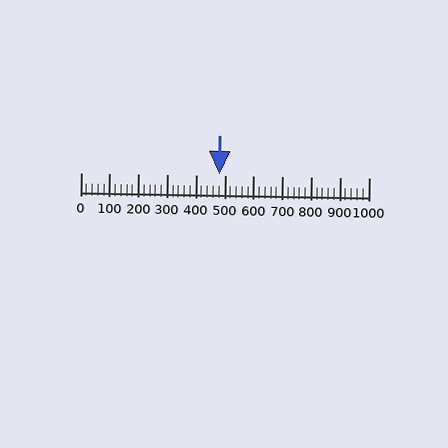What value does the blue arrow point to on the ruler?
The blue arrow points to approximately 482.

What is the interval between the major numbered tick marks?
The major tick marks are spaced 100 units apart.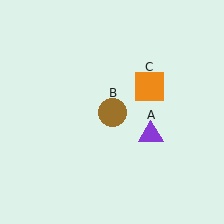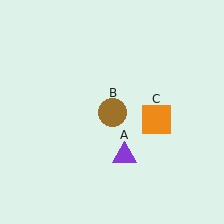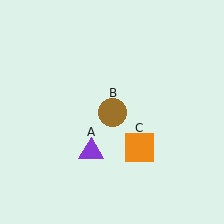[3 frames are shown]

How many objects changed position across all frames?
2 objects changed position: purple triangle (object A), orange square (object C).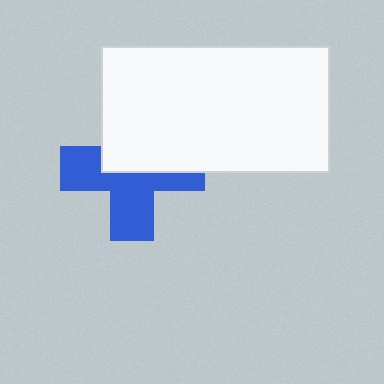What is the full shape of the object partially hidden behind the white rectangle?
The partially hidden object is a blue cross.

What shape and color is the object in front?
The object in front is a white rectangle.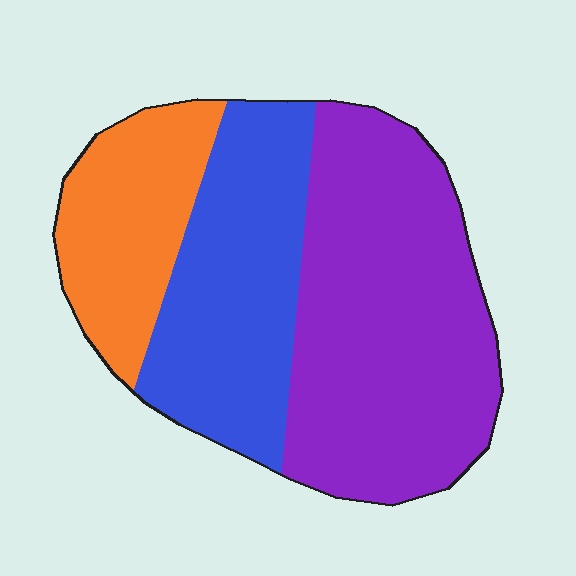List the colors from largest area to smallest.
From largest to smallest: purple, blue, orange.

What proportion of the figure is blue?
Blue takes up about one third (1/3) of the figure.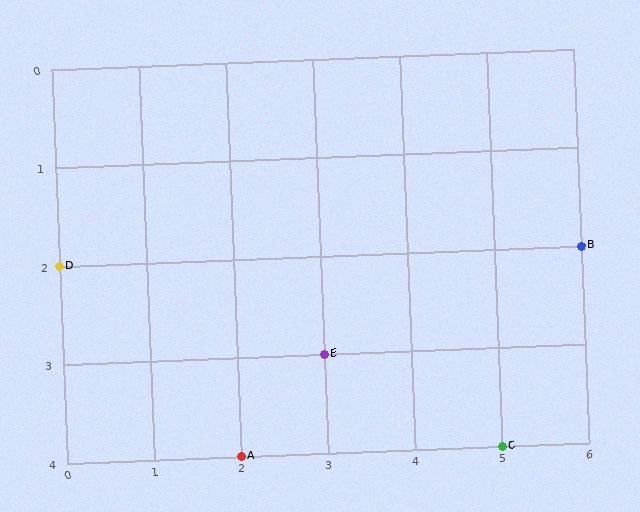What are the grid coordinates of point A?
Point A is at grid coordinates (2, 4).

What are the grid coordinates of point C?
Point C is at grid coordinates (5, 4).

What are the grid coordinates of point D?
Point D is at grid coordinates (0, 2).